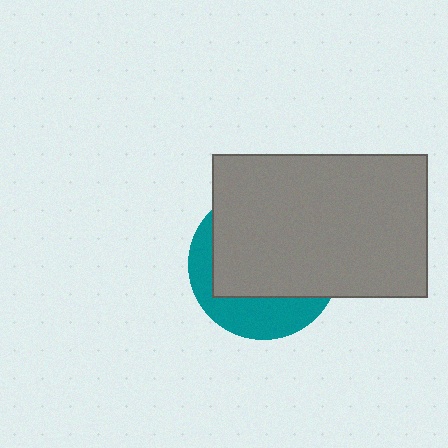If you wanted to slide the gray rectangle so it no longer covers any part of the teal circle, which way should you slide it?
Slide it up — that is the most direct way to separate the two shapes.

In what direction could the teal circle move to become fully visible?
The teal circle could move down. That would shift it out from behind the gray rectangle entirely.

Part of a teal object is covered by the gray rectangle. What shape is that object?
It is a circle.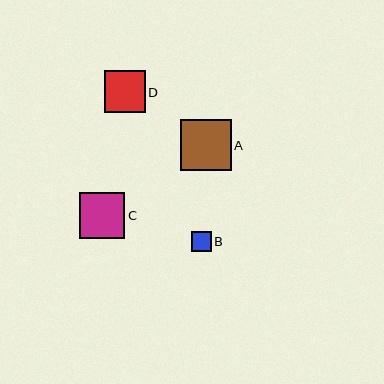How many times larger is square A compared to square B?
Square A is approximately 2.6 times the size of square B.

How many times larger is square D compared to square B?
Square D is approximately 2.1 times the size of square B.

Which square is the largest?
Square A is the largest with a size of approximately 51 pixels.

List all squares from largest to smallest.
From largest to smallest: A, C, D, B.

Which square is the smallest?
Square B is the smallest with a size of approximately 19 pixels.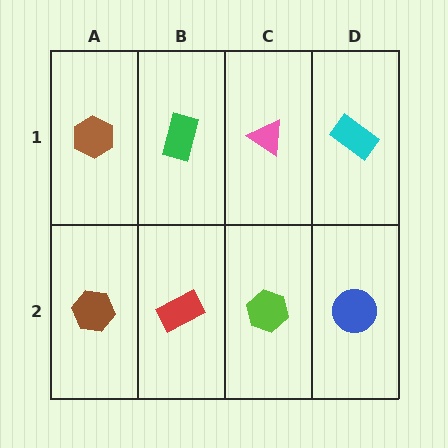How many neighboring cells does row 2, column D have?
2.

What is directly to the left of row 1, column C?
A green rectangle.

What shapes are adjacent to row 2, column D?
A cyan rectangle (row 1, column D), a lime hexagon (row 2, column C).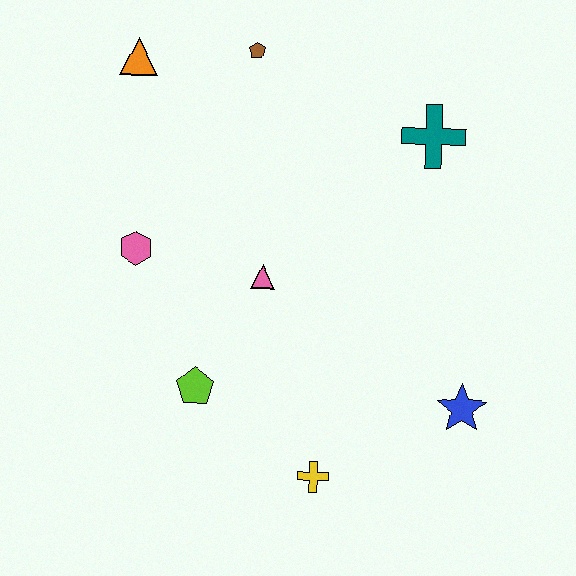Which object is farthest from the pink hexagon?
The blue star is farthest from the pink hexagon.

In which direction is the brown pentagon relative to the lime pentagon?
The brown pentagon is above the lime pentagon.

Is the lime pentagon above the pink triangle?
No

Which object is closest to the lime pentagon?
The pink triangle is closest to the lime pentagon.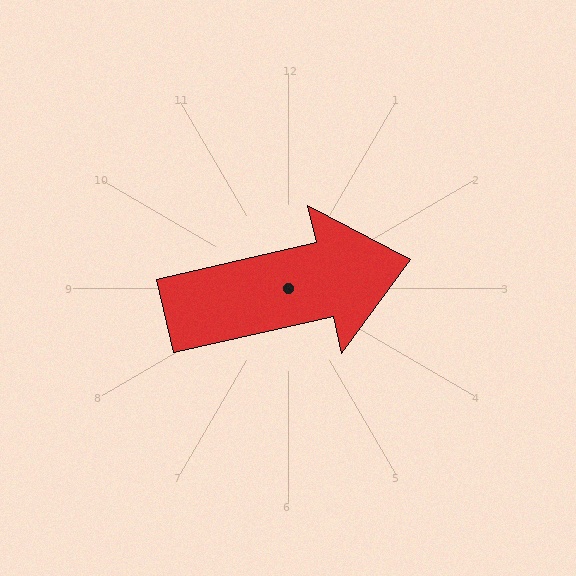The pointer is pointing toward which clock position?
Roughly 3 o'clock.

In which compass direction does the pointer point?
East.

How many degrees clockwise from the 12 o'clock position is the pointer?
Approximately 77 degrees.